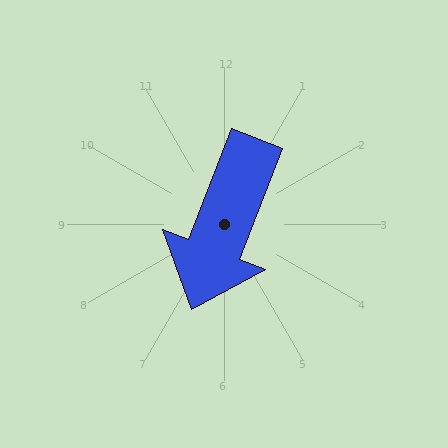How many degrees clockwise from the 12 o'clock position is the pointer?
Approximately 201 degrees.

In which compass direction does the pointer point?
South.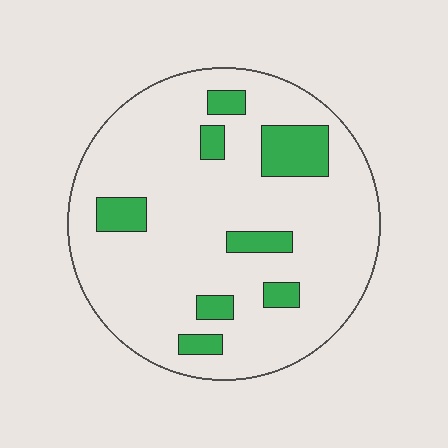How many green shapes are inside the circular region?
8.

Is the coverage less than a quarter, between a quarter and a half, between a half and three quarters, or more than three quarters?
Less than a quarter.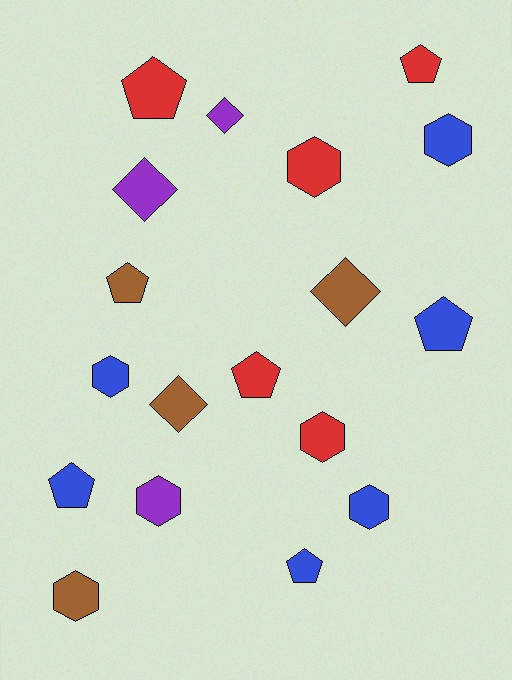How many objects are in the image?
There are 18 objects.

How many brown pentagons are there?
There is 1 brown pentagon.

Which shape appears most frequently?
Pentagon, with 7 objects.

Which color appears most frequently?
Blue, with 6 objects.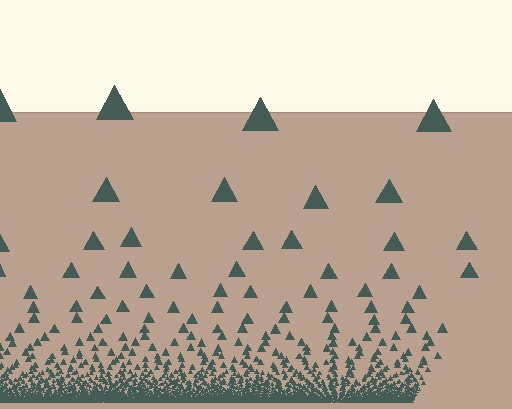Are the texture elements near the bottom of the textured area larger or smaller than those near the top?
Smaller. The gradient is inverted — elements near the bottom are smaller and denser.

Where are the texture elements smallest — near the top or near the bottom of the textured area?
Near the bottom.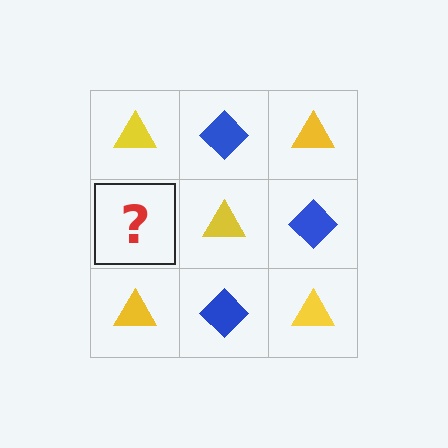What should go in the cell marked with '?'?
The missing cell should contain a blue diamond.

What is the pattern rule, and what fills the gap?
The rule is that it alternates yellow triangle and blue diamond in a checkerboard pattern. The gap should be filled with a blue diamond.